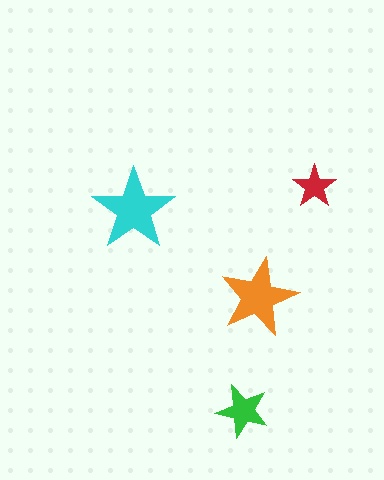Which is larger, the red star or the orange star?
The orange one.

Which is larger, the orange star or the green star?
The orange one.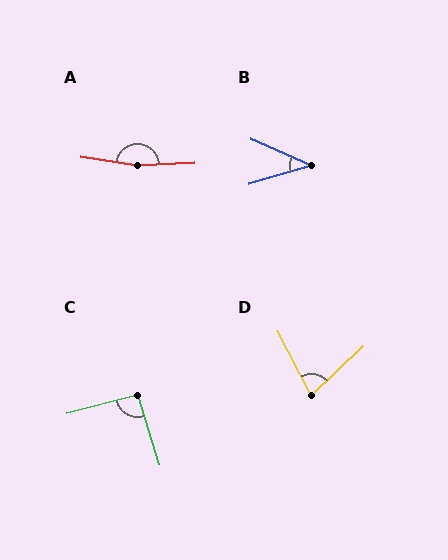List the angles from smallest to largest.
B (40°), D (75°), C (93°), A (169°).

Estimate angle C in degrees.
Approximately 93 degrees.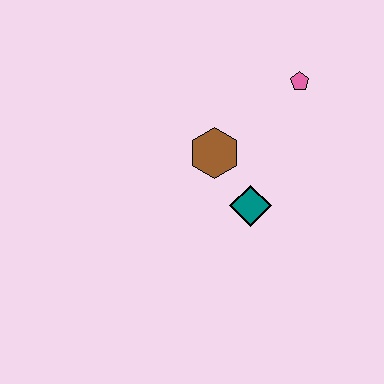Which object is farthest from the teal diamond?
The pink pentagon is farthest from the teal diamond.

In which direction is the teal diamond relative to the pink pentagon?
The teal diamond is below the pink pentagon.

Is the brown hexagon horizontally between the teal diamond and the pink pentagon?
No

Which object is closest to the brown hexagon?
The teal diamond is closest to the brown hexagon.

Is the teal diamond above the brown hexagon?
No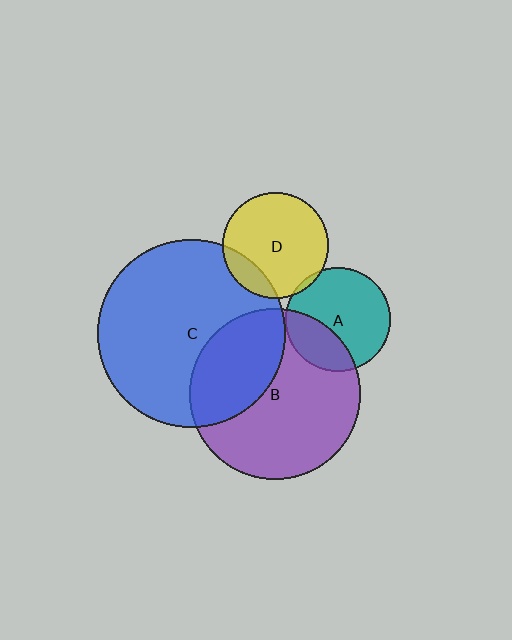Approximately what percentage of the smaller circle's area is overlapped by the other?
Approximately 15%.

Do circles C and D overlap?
Yes.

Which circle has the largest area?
Circle C (blue).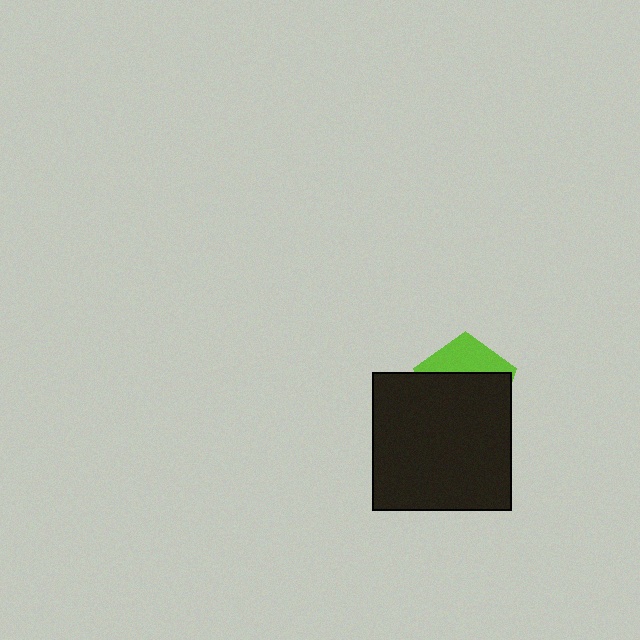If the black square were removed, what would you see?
You would see the complete lime pentagon.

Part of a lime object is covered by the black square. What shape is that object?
It is a pentagon.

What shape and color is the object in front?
The object in front is a black square.